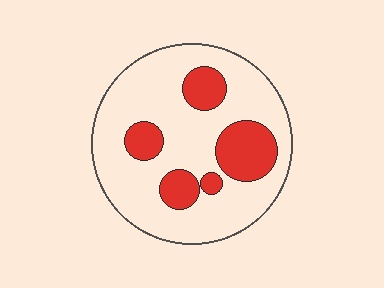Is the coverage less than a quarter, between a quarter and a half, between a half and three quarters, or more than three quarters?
Less than a quarter.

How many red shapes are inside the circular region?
5.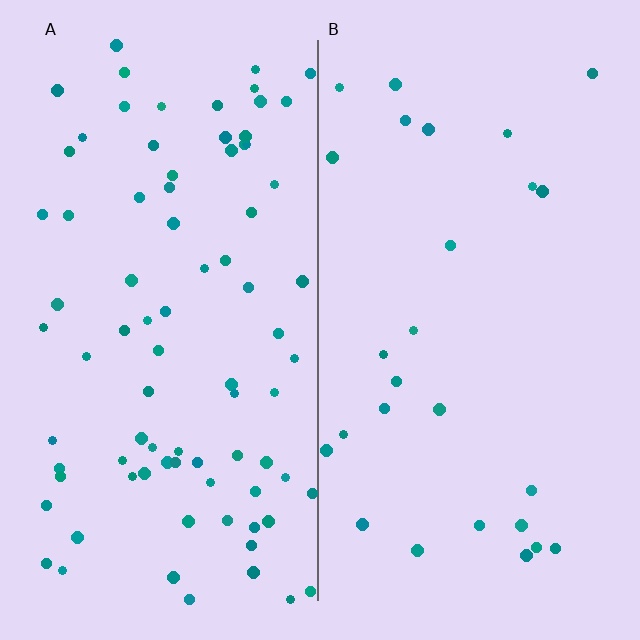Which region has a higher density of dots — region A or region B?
A (the left).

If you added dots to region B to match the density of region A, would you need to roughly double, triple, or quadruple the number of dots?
Approximately triple.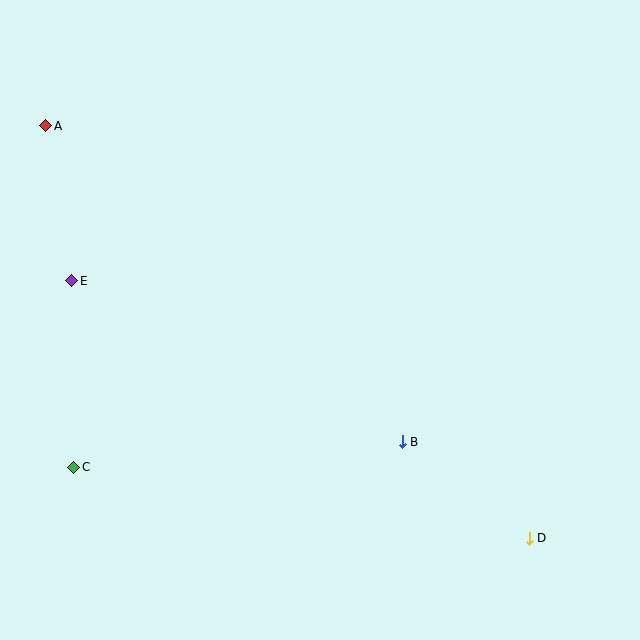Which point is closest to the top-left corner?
Point A is closest to the top-left corner.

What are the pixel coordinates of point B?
Point B is at (402, 442).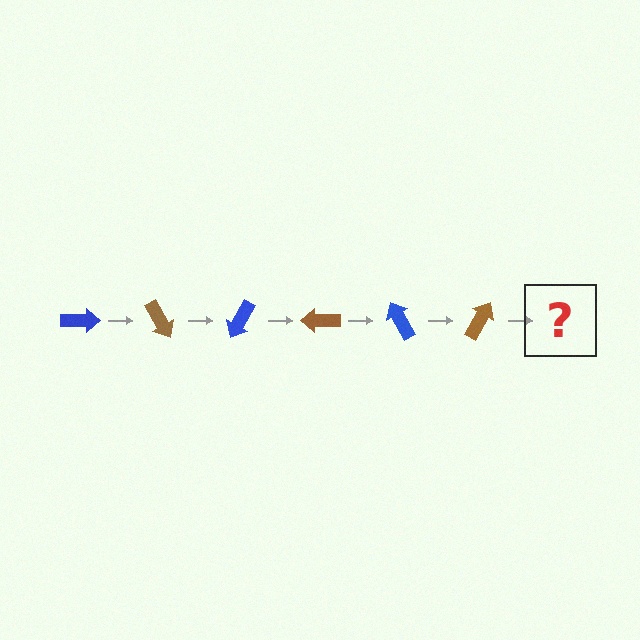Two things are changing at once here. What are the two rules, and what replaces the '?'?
The two rules are that it rotates 60 degrees each step and the color cycles through blue and brown. The '?' should be a blue arrow, rotated 360 degrees from the start.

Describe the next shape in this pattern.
It should be a blue arrow, rotated 360 degrees from the start.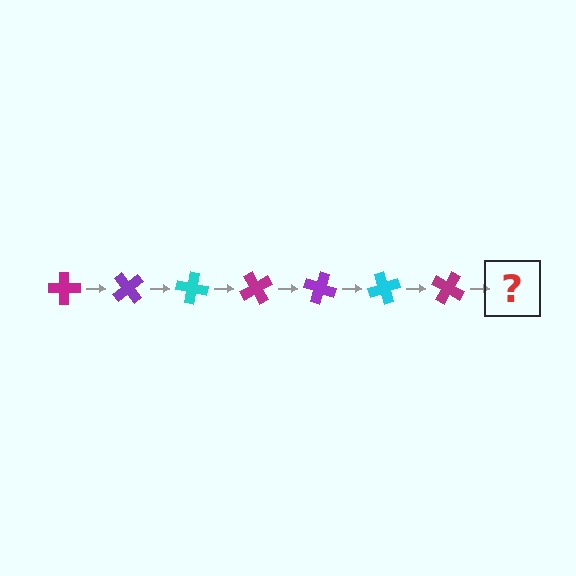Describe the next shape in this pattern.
It should be a purple cross, rotated 350 degrees from the start.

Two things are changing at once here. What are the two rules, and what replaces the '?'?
The two rules are that it rotates 50 degrees each step and the color cycles through magenta, purple, and cyan. The '?' should be a purple cross, rotated 350 degrees from the start.